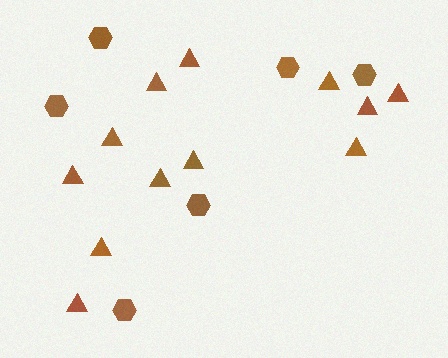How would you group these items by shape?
There are 2 groups: one group of triangles (12) and one group of hexagons (6).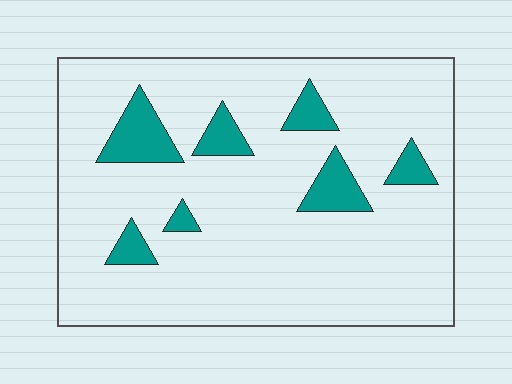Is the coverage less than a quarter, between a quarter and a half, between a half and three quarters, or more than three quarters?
Less than a quarter.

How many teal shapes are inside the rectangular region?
7.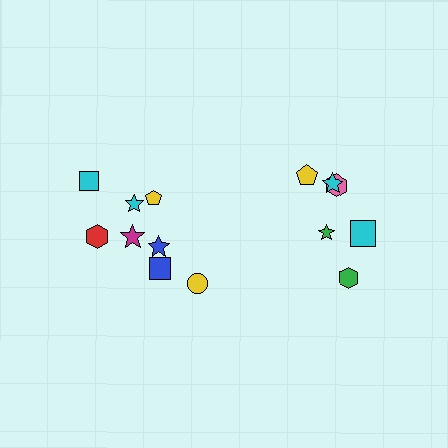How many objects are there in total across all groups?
There are 14 objects.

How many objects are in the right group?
There are 6 objects.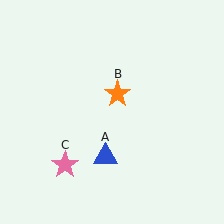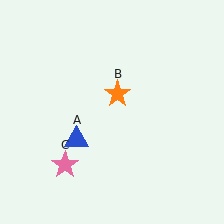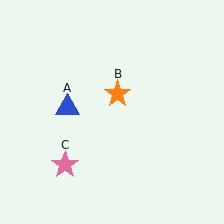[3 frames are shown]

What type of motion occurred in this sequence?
The blue triangle (object A) rotated clockwise around the center of the scene.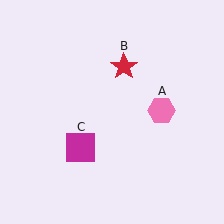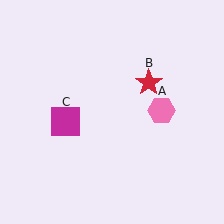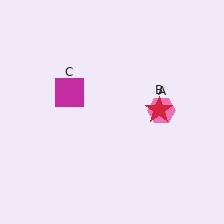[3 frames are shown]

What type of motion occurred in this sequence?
The red star (object B), magenta square (object C) rotated clockwise around the center of the scene.